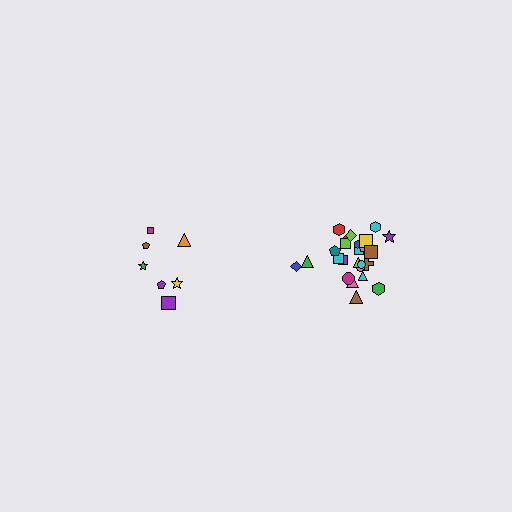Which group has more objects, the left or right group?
The right group.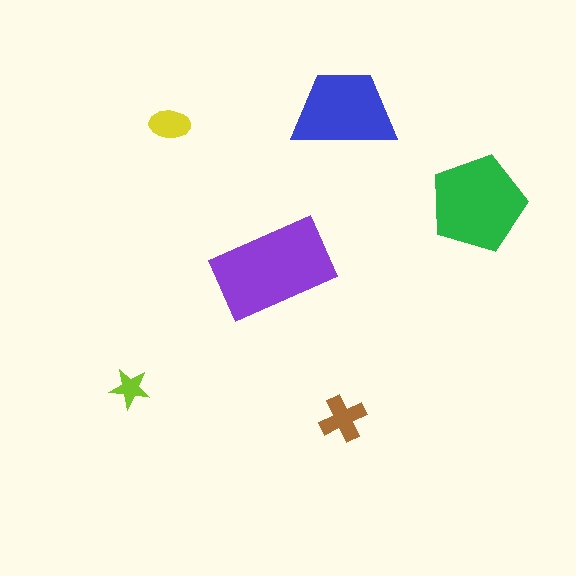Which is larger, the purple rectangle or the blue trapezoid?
The purple rectangle.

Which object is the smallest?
The lime star.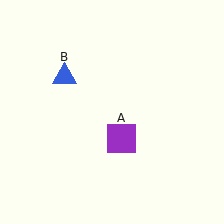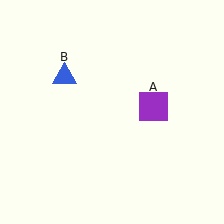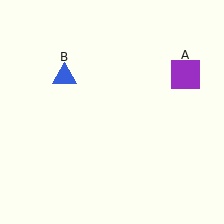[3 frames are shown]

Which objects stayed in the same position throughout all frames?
Blue triangle (object B) remained stationary.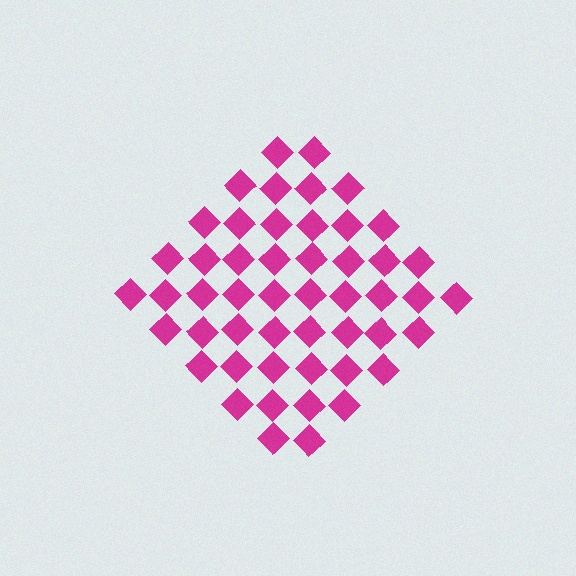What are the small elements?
The small elements are diamonds.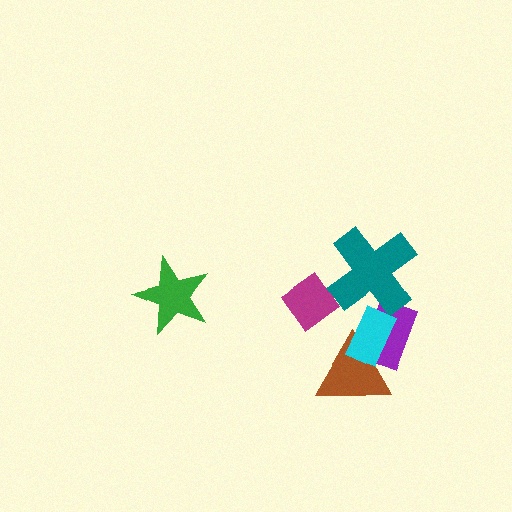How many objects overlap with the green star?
0 objects overlap with the green star.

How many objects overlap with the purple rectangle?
3 objects overlap with the purple rectangle.